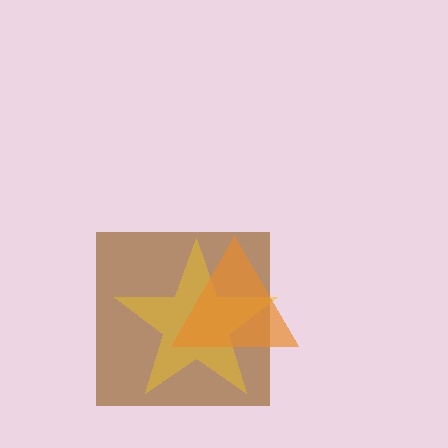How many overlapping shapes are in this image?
There are 3 overlapping shapes in the image.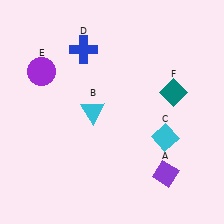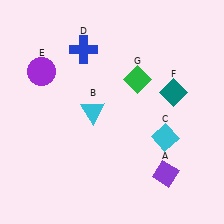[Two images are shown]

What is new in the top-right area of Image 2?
A green diamond (G) was added in the top-right area of Image 2.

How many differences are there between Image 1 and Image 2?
There is 1 difference between the two images.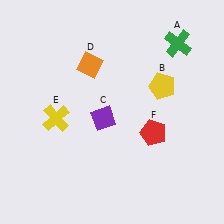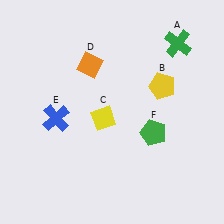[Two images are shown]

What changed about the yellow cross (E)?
In Image 1, E is yellow. In Image 2, it changed to blue.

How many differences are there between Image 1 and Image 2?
There are 3 differences between the two images.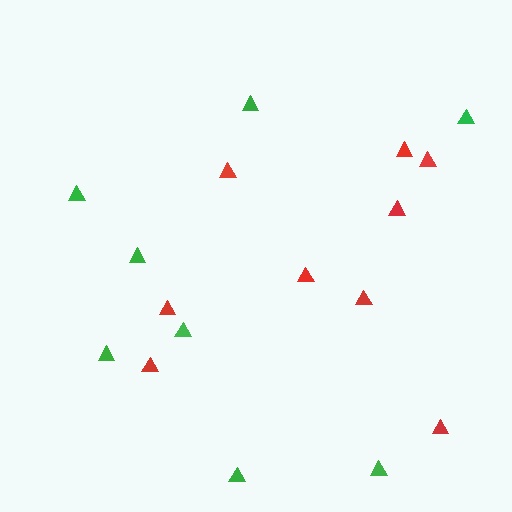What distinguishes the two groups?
There are 2 groups: one group of red triangles (9) and one group of green triangles (8).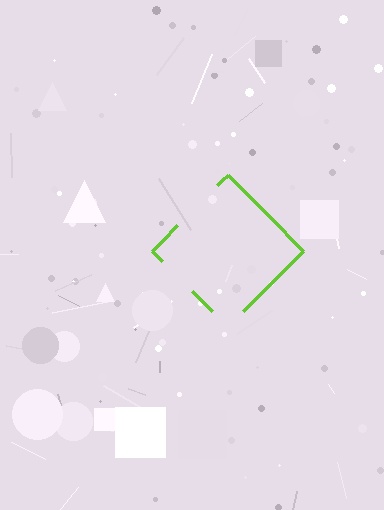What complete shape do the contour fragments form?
The contour fragments form a diamond.